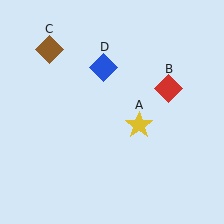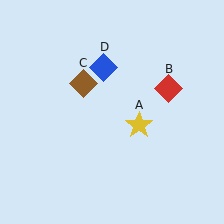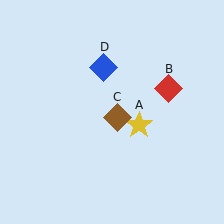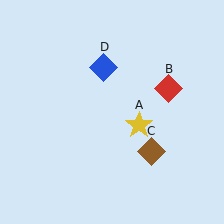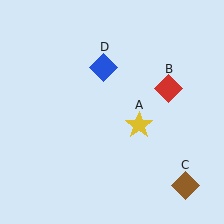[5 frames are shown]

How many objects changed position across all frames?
1 object changed position: brown diamond (object C).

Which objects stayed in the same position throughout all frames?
Yellow star (object A) and red diamond (object B) and blue diamond (object D) remained stationary.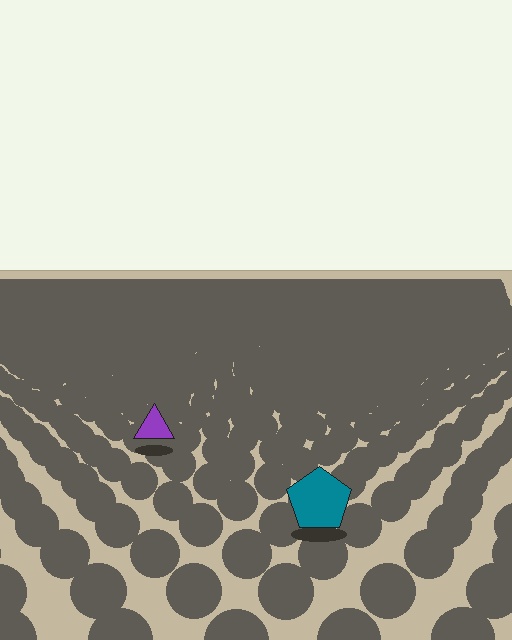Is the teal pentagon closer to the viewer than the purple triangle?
Yes. The teal pentagon is closer — you can tell from the texture gradient: the ground texture is coarser near it.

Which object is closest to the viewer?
The teal pentagon is closest. The texture marks near it are larger and more spread out.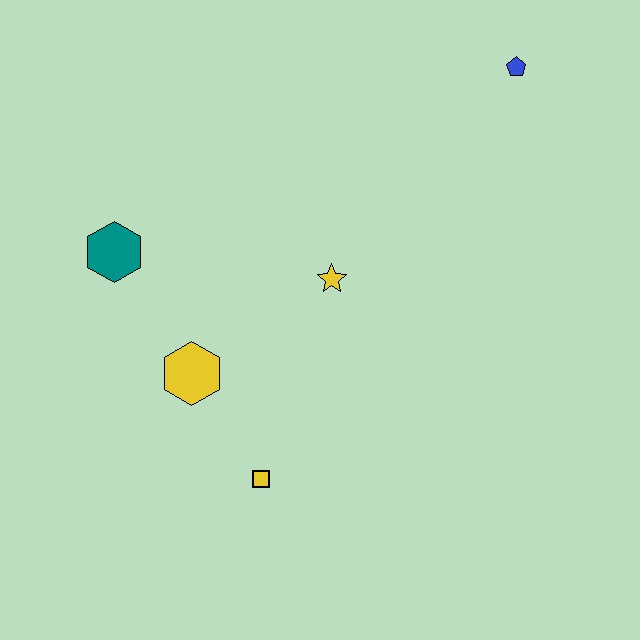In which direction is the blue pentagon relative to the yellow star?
The blue pentagon is above the yellow star.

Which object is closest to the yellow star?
The yellow hexagon is closest to the yellow star.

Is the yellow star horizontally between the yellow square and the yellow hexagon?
No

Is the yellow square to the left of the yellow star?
Yes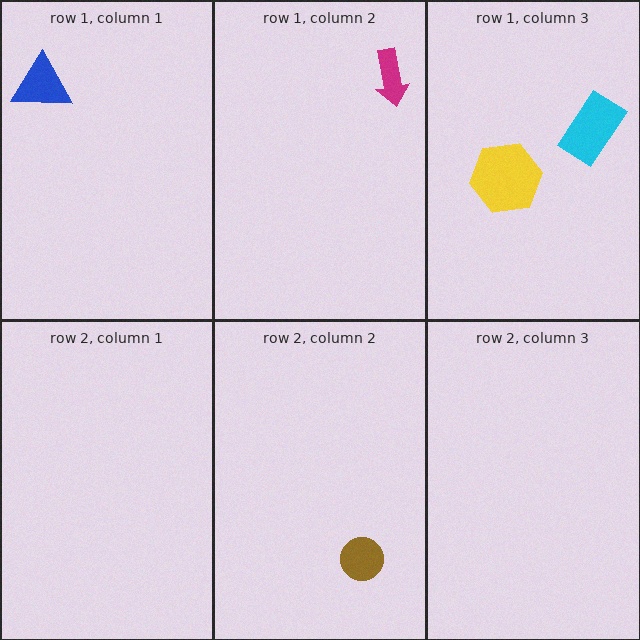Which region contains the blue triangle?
The row 1, column 1 region.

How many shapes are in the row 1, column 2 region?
1.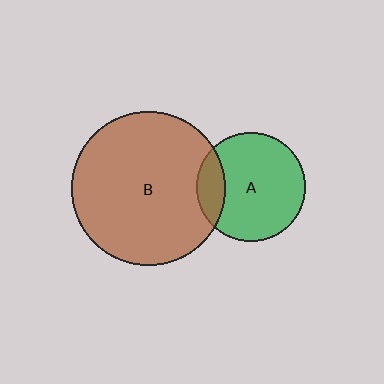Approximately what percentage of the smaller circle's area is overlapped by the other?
Approximately 15%.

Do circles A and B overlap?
Yes.